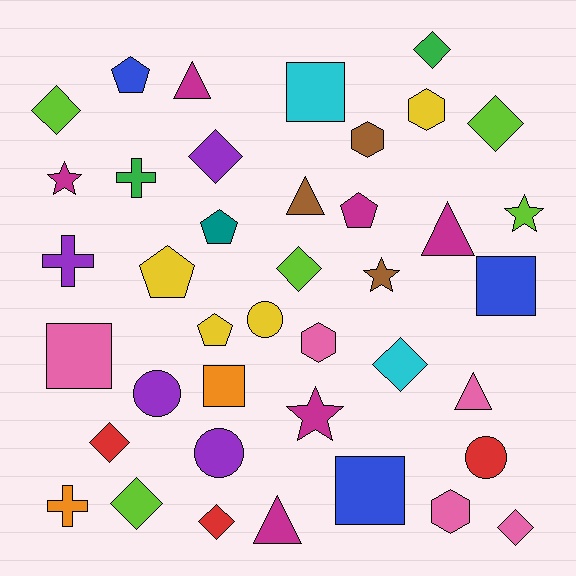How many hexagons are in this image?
There are 4 hexagons.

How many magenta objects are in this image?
There are 6 magenta objects.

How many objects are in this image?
There are 40 objects.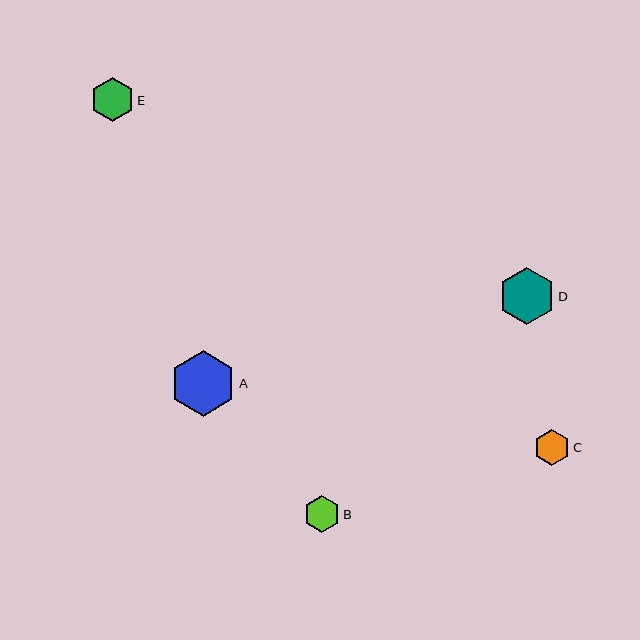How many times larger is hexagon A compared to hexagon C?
Hexagon A is approximately 1.8 times the size of hexagon C.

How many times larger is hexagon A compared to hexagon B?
Hexagon A is approximately 1.8 times the size of hexagon B.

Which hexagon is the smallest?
Hexagon C is the smallest with a size of approximately 36 pixels.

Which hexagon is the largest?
Hexagon A is the largest with a size of approximately 65 pixels.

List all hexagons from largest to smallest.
From largest to smallest: A, D, E, B, C.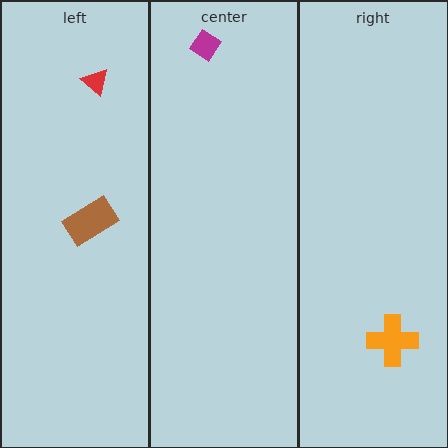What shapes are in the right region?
The orange cross.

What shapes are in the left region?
The brown rectangle, the red triangle.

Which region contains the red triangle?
The left region.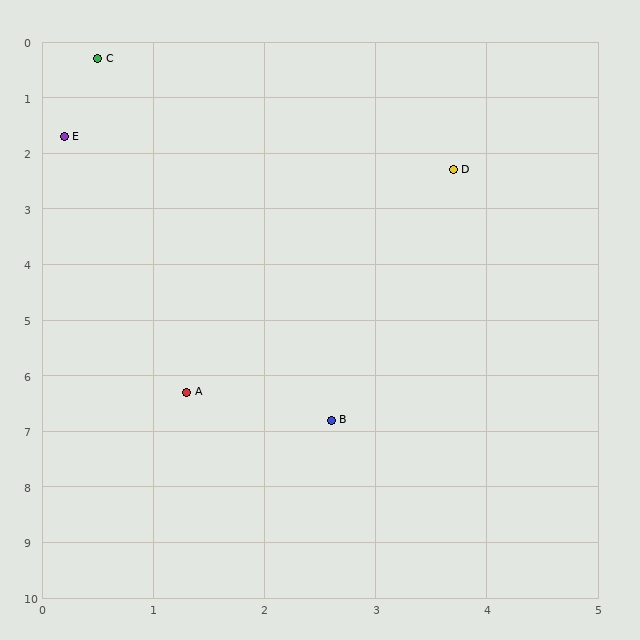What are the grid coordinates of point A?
Point A is at approximately (1.3, 6.3).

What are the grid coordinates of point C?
Point C is at approximately (0.5, 0.3).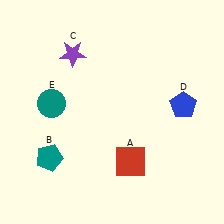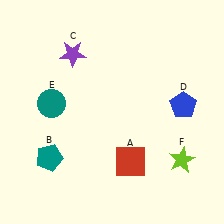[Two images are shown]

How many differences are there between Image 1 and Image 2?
There is 1 difference between the two images.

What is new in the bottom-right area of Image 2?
A lime star (F) was added in the bottom-right area of Image 2.